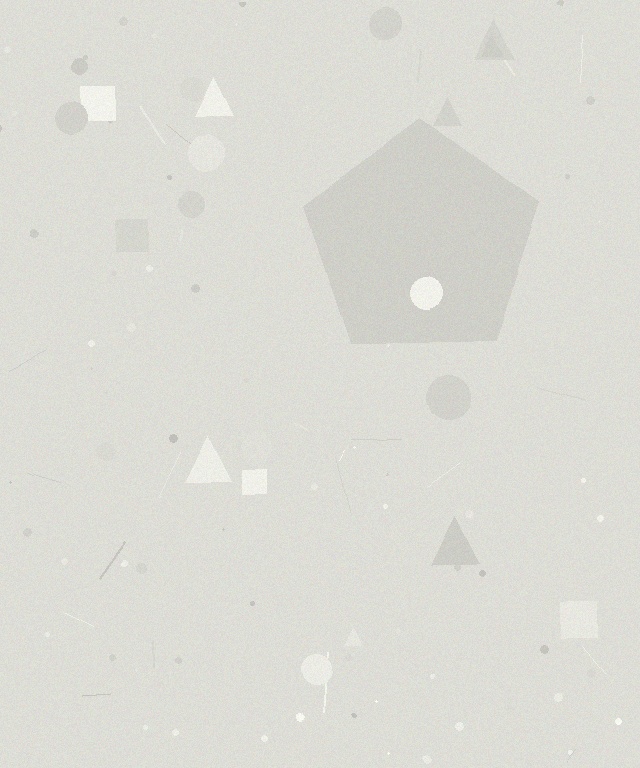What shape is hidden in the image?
A pentagon is hidden in the image.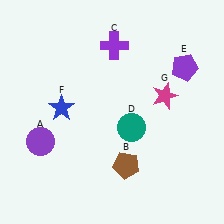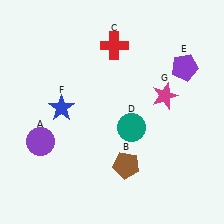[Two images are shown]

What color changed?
The cross (C) changed from purple in Image 1 to red in Image 2.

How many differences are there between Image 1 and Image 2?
There is 1 difference between the two images.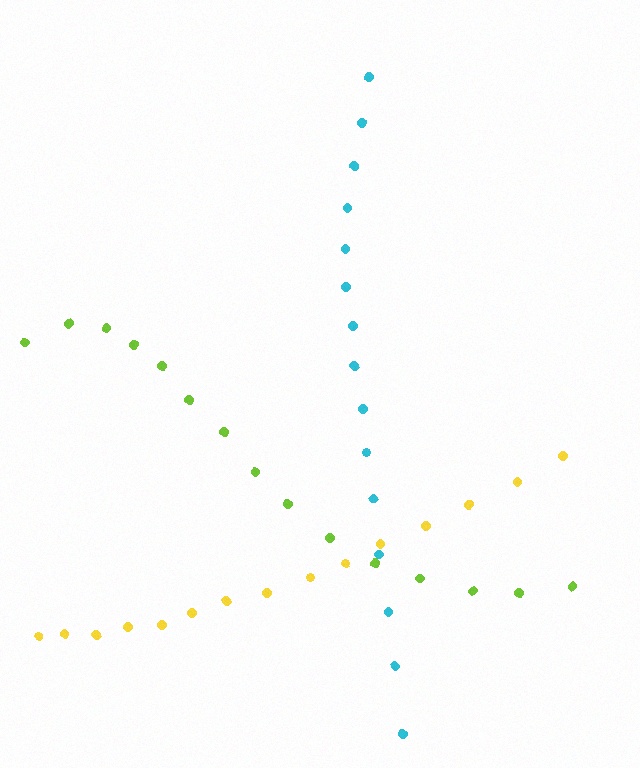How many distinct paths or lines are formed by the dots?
There are 3 distinct paths.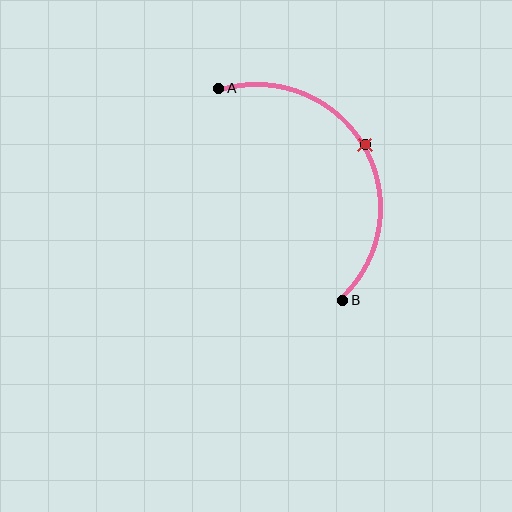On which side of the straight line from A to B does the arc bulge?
The arc bulges to the right of the straight line connecting A and B.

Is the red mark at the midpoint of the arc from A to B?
Yes. The red mark lies on the arc at equal arc-length from both A and B — it is the arc midpoint.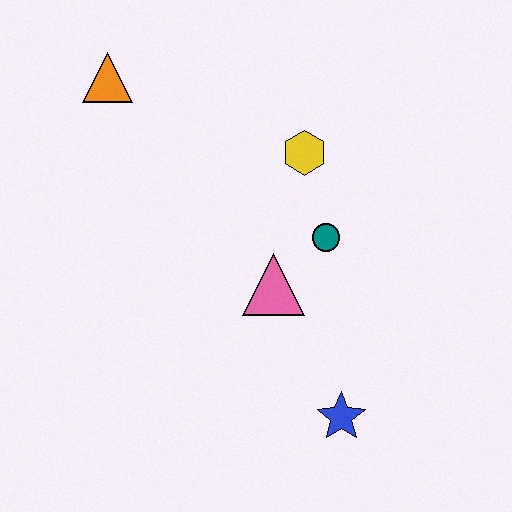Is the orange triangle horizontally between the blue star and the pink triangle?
No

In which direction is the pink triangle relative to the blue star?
The pink triangle is above the blue star.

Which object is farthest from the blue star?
The orange triangle is farthest from the blue star.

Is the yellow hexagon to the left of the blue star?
Yes